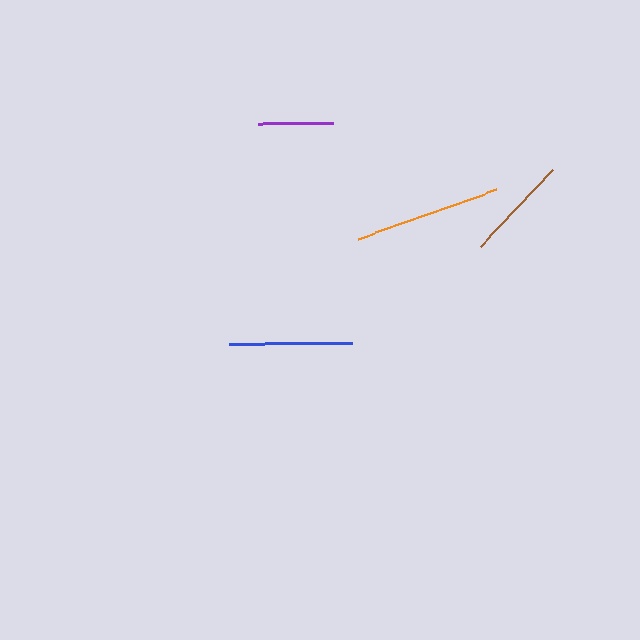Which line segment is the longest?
The orange line is the longest at approximately 146 pixels.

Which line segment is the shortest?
The purple line is the shortest at approximately 76 pixels.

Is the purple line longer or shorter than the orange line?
The orange line is longer than the purple line.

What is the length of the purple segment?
The purple segment is approximately 76 pixels long.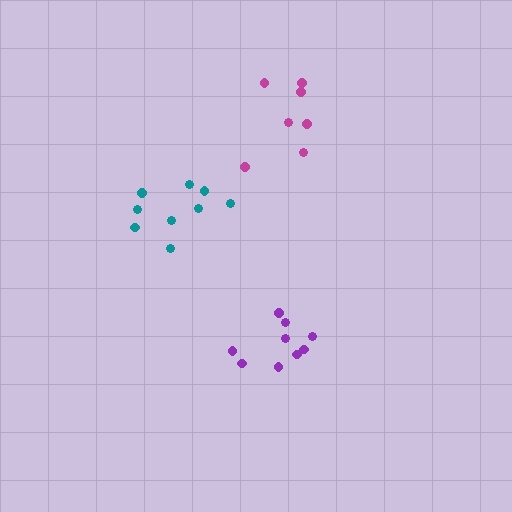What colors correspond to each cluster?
The clusters are colored: magenta, purple, teal.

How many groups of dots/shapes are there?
There are 3 groups.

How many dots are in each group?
Group 1: 7 dots, Group 2: 9 dots, Group 3: 9 dots (25 total).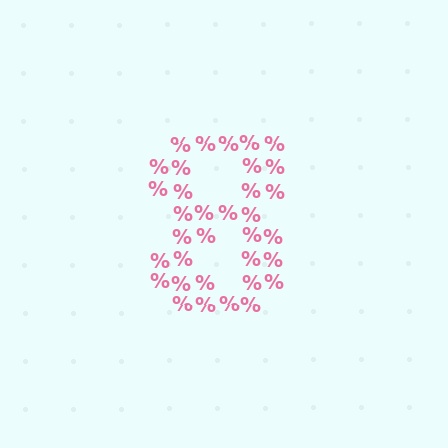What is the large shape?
The large shape is the digit 8.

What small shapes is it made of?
It is made of small percent signs.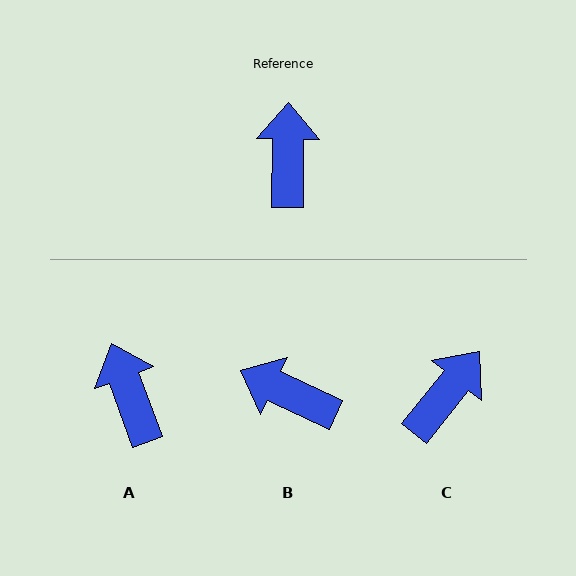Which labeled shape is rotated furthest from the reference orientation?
B, about 65 degrees away.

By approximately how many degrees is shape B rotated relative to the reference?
Approximately 65 degrees counter-clockwise.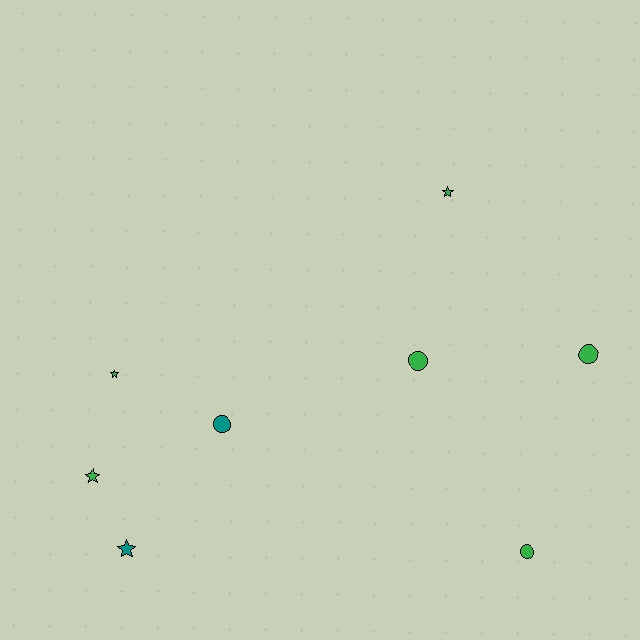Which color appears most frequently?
Green, with 6 objects.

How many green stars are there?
There are 3 green stars.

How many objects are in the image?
There are 8 objects.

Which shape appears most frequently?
Circle, with 4 objects.